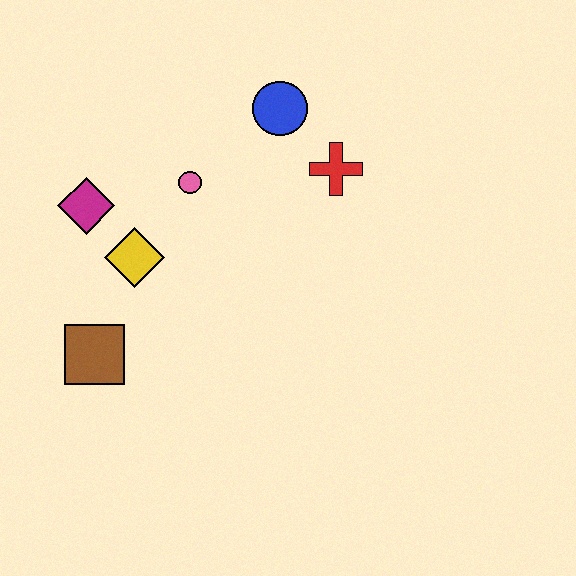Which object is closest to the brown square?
The yellow diamond is closest to the brown square.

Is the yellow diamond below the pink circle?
Yes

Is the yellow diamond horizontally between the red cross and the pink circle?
No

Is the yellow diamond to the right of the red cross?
No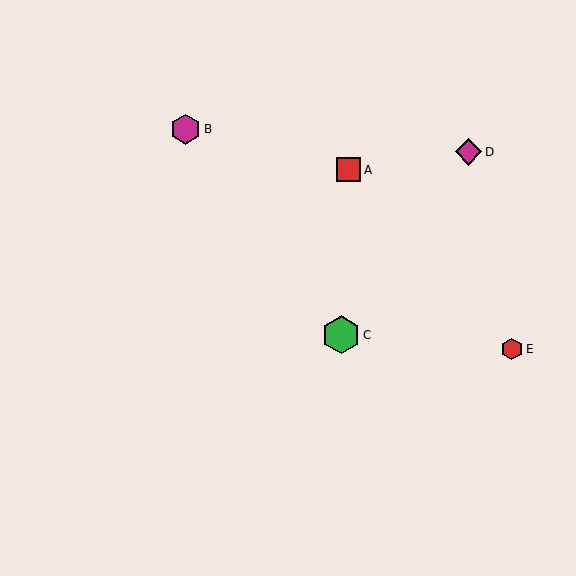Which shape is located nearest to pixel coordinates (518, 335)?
The red hexagon (labeled E) at (512, 349) is nearest to that location.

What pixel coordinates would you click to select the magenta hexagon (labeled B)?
Click at (186, 129) to select the magenta hexagon B.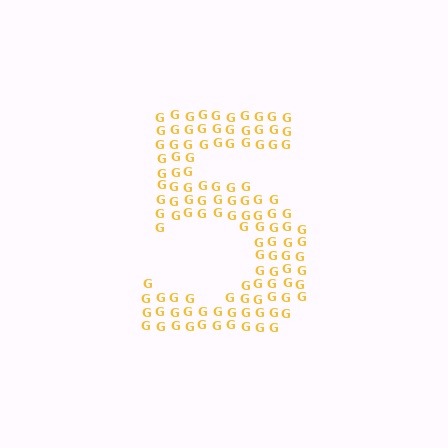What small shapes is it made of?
It is made of small letter G's.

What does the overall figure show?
The overall figure shows the digit 5.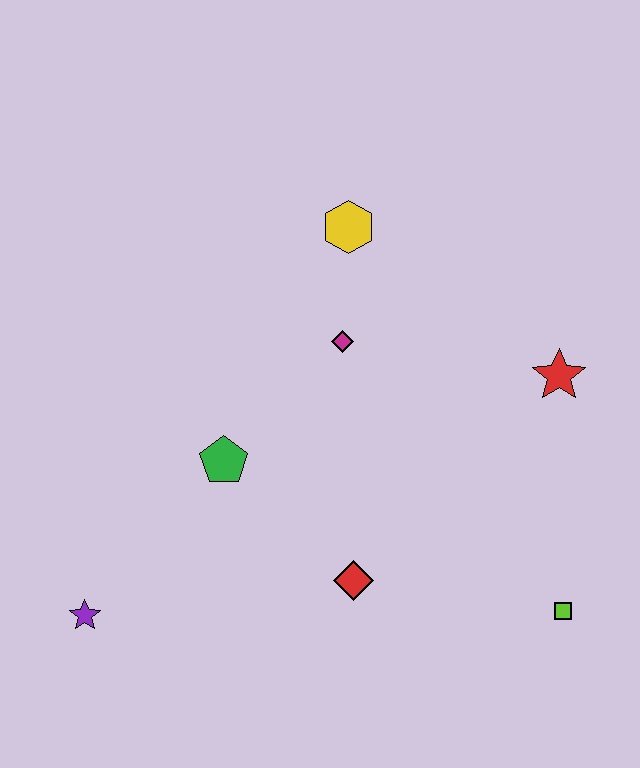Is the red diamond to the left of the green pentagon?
No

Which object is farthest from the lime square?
The purple star is farthest from the lime square.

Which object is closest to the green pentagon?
The magenta diamond is closest to the green pentagon.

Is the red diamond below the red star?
Yes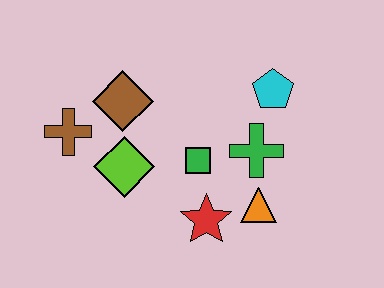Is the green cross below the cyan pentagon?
Yes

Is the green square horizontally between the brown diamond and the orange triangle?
Yes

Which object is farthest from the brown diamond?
The orange triangle is farthest from the brown diamond.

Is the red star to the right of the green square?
Yes